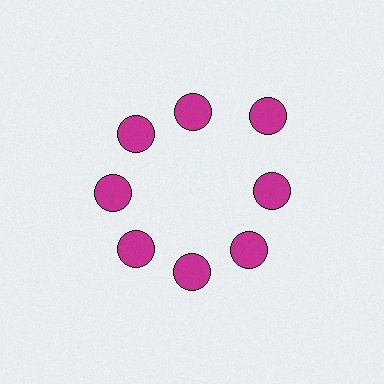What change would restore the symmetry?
The symmetry would be restored by moving it inward, back onto the ring so that all 8 circles sit at equal angles and equal distance from the center.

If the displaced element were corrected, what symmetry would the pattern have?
It would have 8-fold rotational symmetry — the pattern would map onto itself every 45 degrees.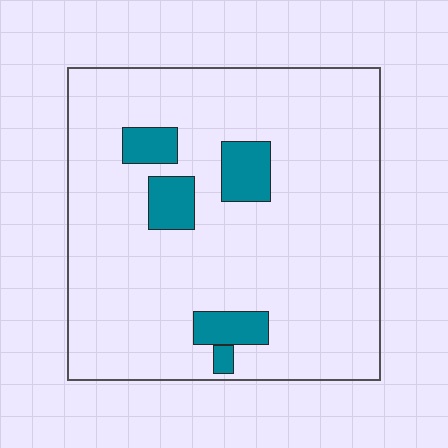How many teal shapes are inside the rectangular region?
5.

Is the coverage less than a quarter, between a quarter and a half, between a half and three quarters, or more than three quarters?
Less than a quarter.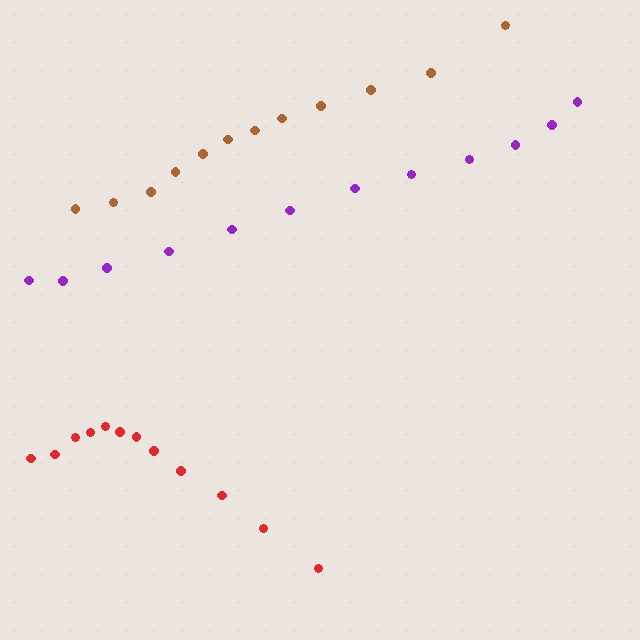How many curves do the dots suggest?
There are 3 distinct paths.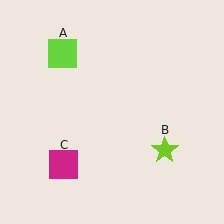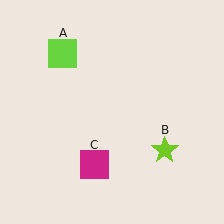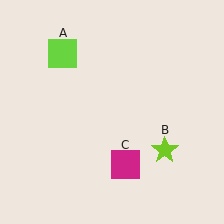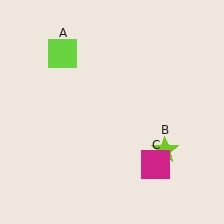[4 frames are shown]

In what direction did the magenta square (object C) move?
The magenta square (object C) moved right.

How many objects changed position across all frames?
1 object changed position: magenta square (object C).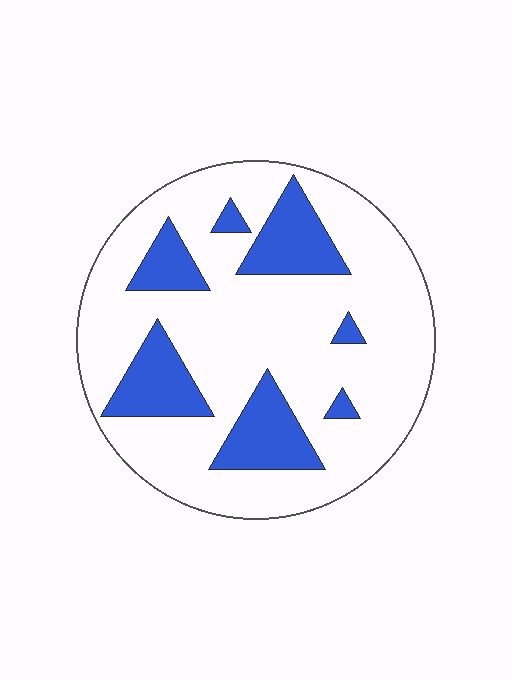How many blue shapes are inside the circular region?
7.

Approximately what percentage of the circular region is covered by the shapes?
Approximately 25%.